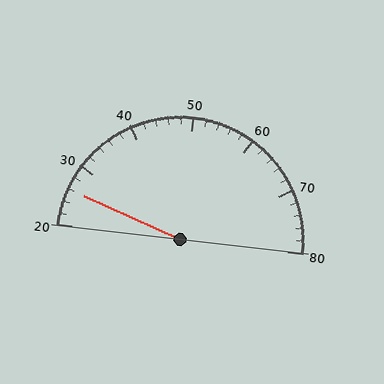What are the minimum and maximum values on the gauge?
The gauge ranges from 20 to 80.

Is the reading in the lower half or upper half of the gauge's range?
The reading is in the lower half of the range (20 to 80).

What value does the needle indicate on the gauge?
The needle indicates approximately 26.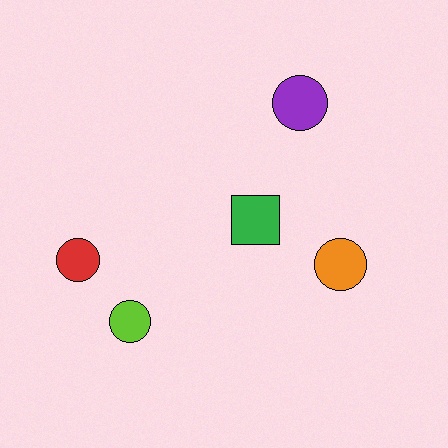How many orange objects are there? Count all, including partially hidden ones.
There is 1 orange object.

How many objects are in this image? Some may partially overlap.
There are 5 objects.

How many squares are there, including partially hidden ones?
There is 1 square.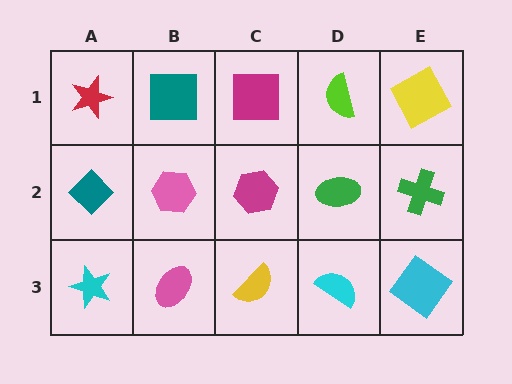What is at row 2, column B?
A pink hexagon.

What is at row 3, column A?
A cyan star.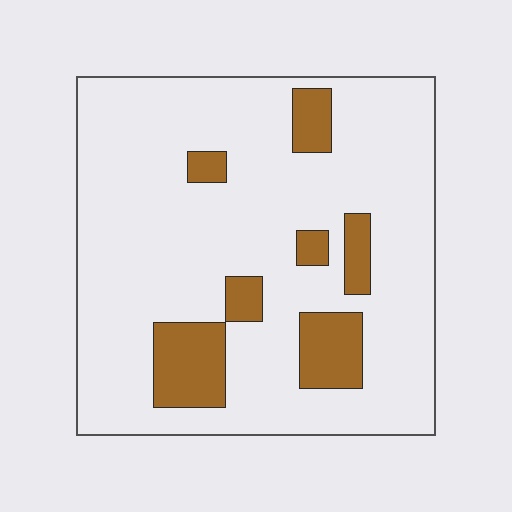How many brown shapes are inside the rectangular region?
7.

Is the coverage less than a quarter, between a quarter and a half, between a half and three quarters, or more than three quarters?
Less than a quarter.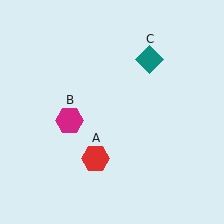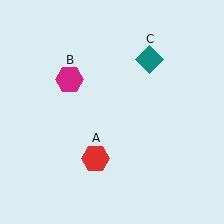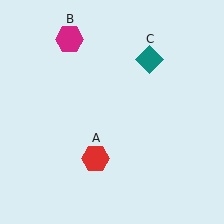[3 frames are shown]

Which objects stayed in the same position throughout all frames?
Red hexagon (object A) and teal diamond (object C) remained stationary.